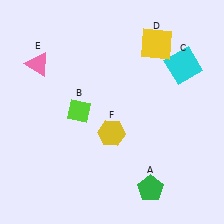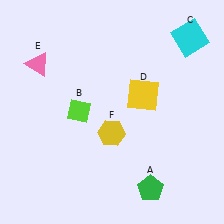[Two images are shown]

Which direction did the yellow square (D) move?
The yellow square (D) moved down.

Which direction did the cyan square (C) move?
The cyan square (C) moved up.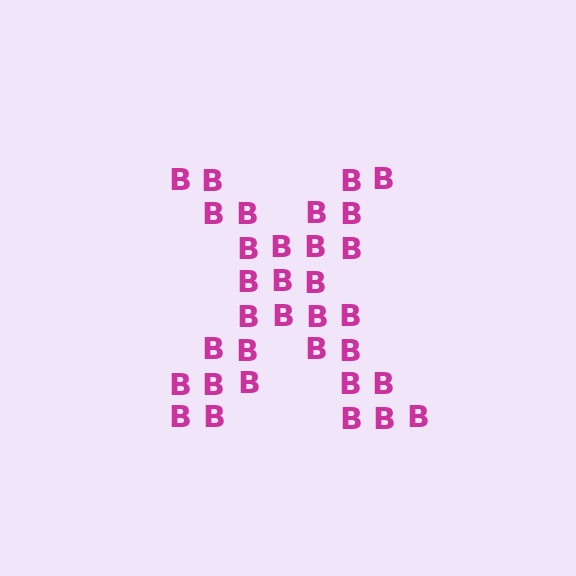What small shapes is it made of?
It is made of small letter B's.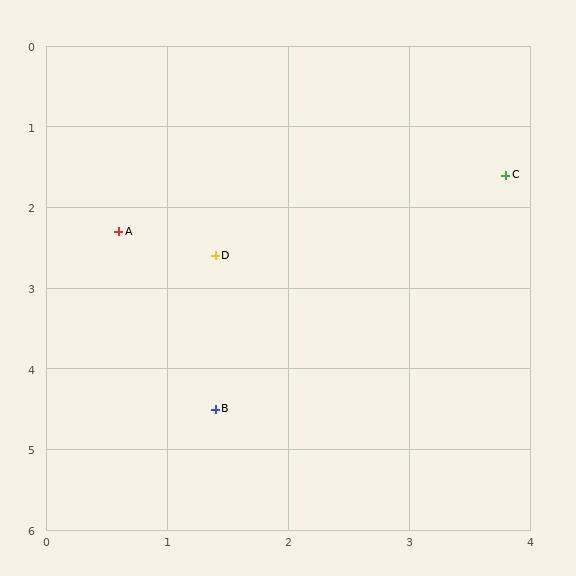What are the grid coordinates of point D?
Point D is at approximately (1.4, 2.6).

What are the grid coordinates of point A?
Point A is at approximately (0.6, 2.3).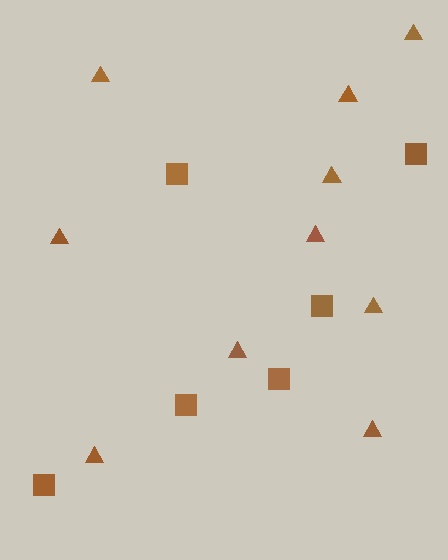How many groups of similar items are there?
There are 2 groups: one group of squares (6) and one group of triangles (10).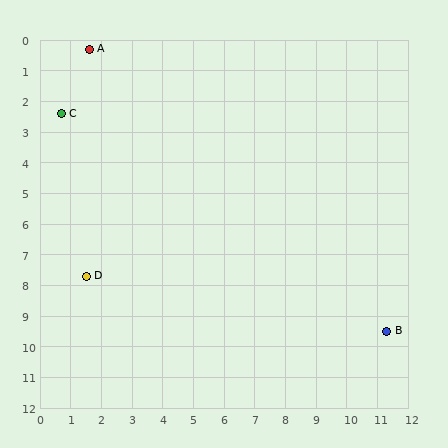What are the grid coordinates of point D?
Point D is at approximately (1.5, 7.7).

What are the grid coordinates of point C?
Point C is at approximately (0.7, 2.4).